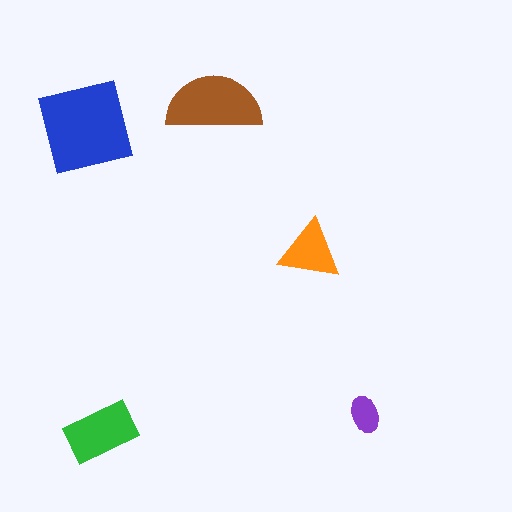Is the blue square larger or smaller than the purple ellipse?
Larger.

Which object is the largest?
The blue square.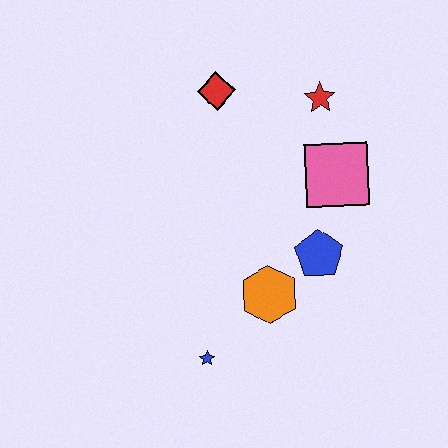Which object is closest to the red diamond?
The red star is closest to the red diamond.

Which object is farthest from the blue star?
The red star is farthest from the blue star.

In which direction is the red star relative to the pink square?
The red star is above the pink square.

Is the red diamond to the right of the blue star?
Yes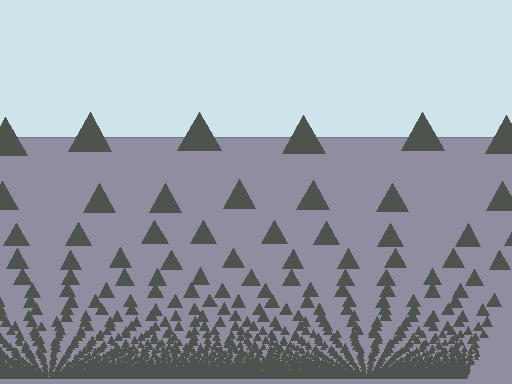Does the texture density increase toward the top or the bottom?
Density increases toward the bottom.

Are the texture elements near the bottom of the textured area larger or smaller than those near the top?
Smaller. The gradient is inverted — elements near the bottom are smaller and denser.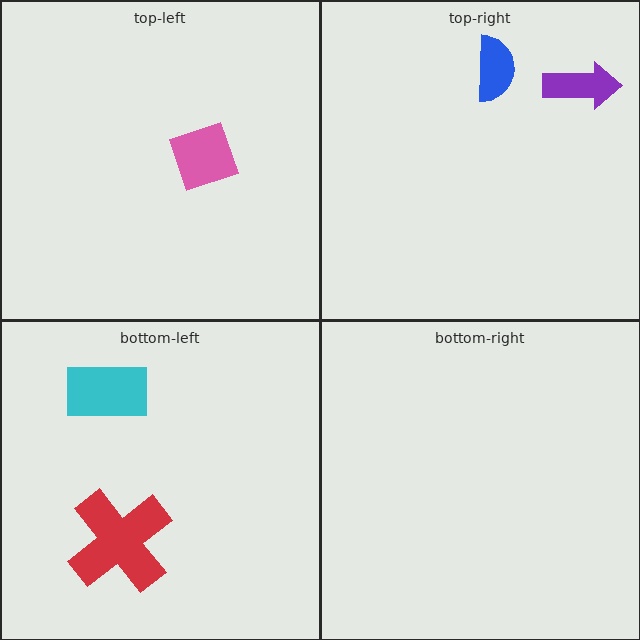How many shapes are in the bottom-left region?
2.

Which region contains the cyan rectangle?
The bottom-left region.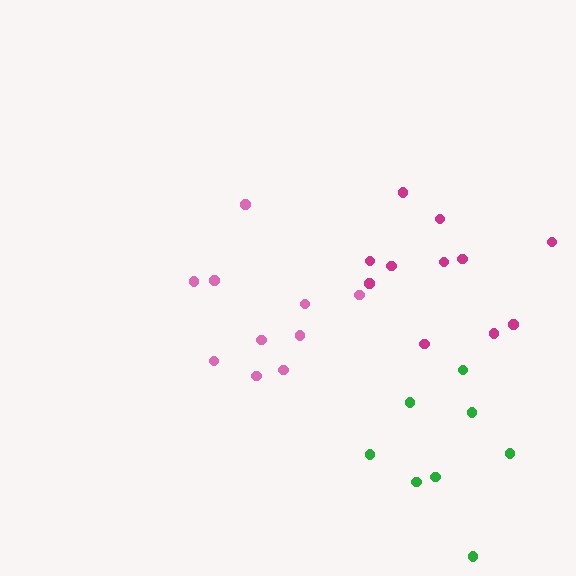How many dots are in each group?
Group 1: 11 dots, Group 2: 10 dots, Group 3: 8 dots (29 total).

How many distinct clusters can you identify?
There are 3 distinct clusters.